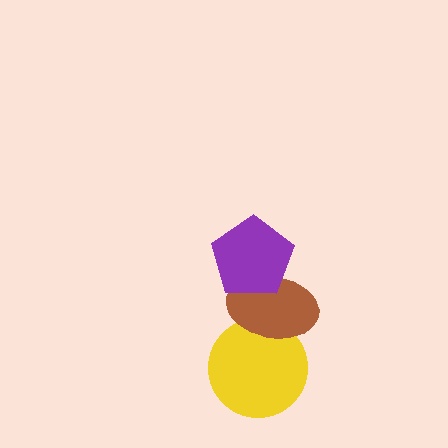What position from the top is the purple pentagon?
The purple pentagon is 1st from the top.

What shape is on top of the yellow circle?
The brown ellipse is on top of the yellow circle.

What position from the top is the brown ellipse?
The brown ellipse is 2nd from the top.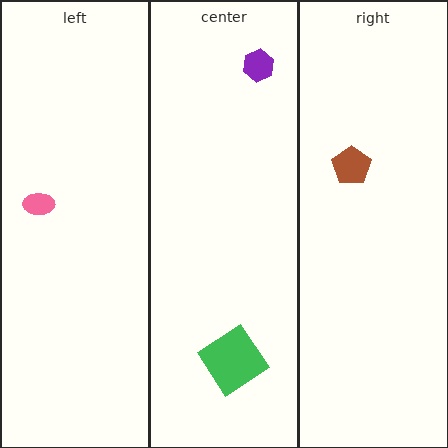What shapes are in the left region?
The pink ellipse.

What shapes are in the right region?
The brown pentagon.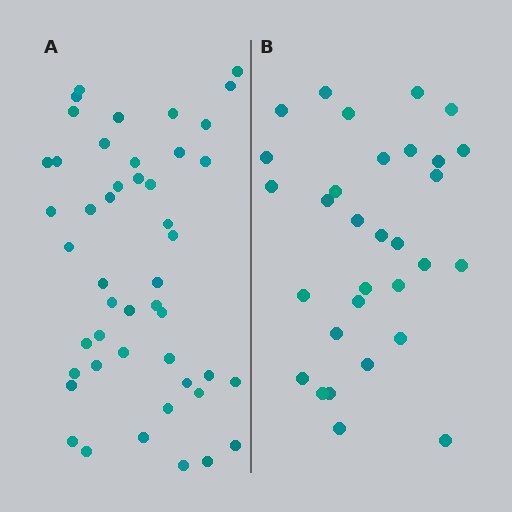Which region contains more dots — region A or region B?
Region A (the left region) has more dots.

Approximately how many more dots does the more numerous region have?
Region A has approximately 15 more dots than region B.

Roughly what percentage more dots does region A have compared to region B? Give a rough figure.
About 50% more.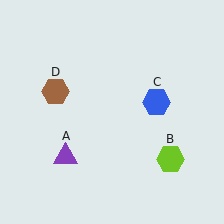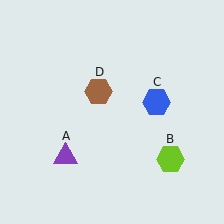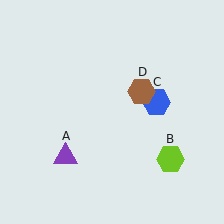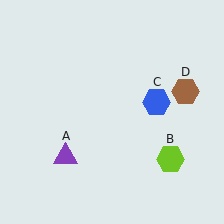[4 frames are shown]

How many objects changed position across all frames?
1 object changed position: brown hexagon (object D).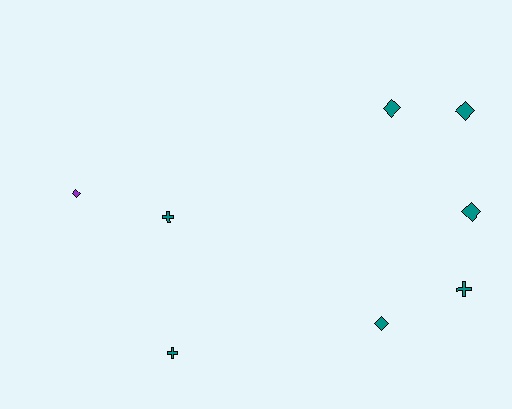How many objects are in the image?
There are 8 objects.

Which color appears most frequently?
Teal, with 7 objects.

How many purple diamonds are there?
There is 1 purple diamond.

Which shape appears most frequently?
Diamond, with 5 objects.